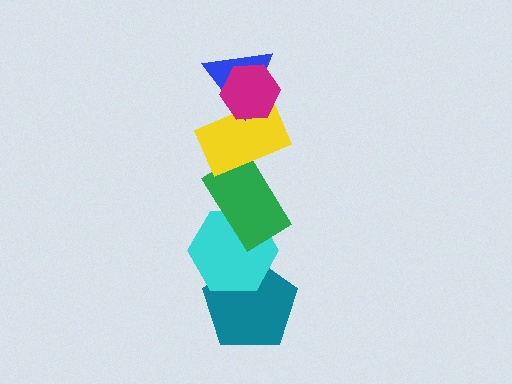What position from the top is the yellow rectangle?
The yellow rectangle is 3rd from the top.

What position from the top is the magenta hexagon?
The magenta hexagon is 1st from the top.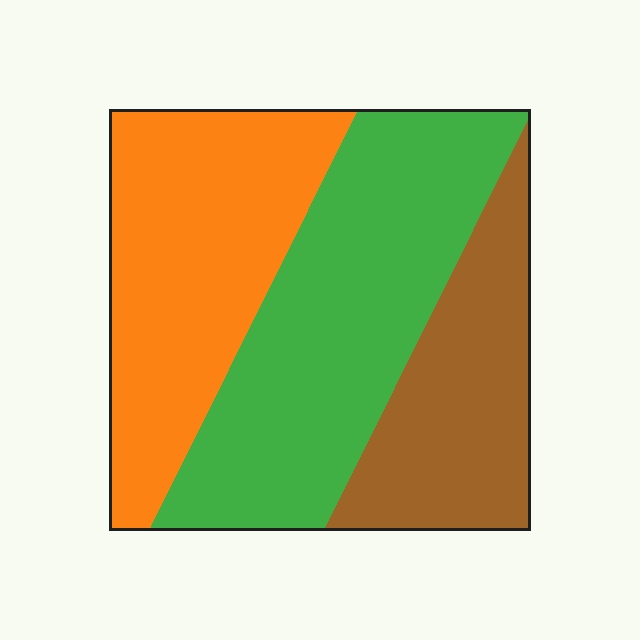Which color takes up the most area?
Green, at roughly 40%.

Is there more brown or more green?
Green.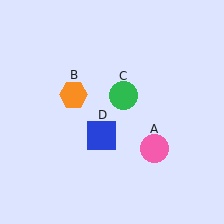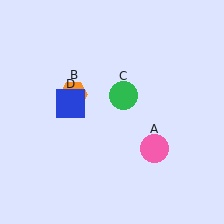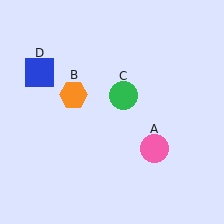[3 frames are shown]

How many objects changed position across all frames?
1 object changed position: blue square (object D).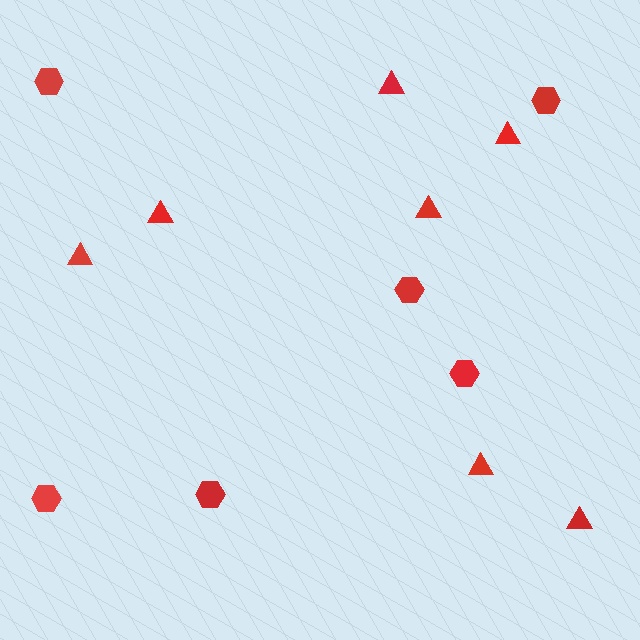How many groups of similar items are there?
There are 2 groups: one group of hexagons (6) and one group of triangles (7).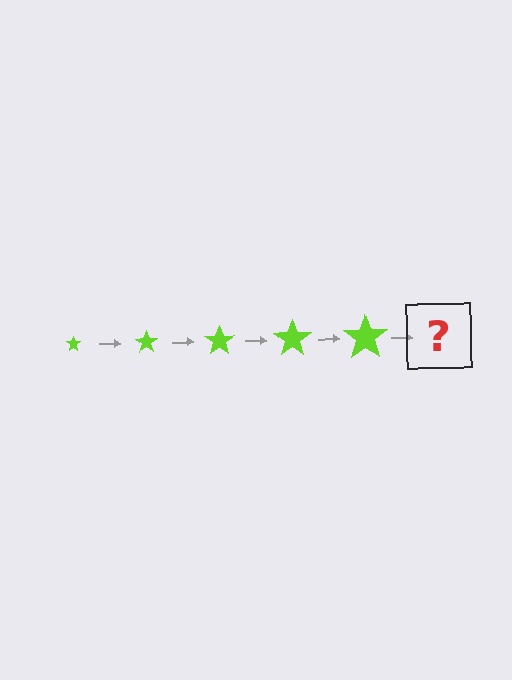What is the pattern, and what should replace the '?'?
The pattern is that the star gets progressively larger each step. The '?' should be a lime star, larger than the previous one.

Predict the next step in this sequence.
The next step is a lime star, larger than the previous one.